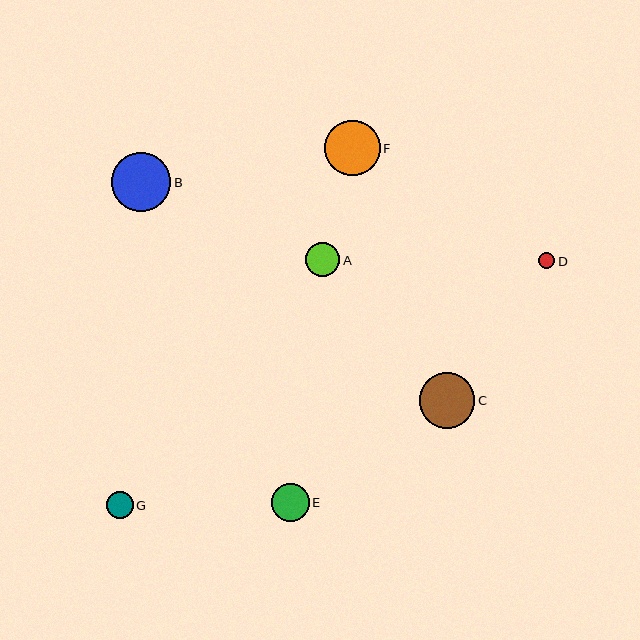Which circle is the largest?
Circle B is the largest with a size of approximately 60 pixels.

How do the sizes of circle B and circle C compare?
Circle B and circle C are approximately the same size.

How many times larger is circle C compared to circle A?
Circle C is approximately 1.6 times the size of circle A.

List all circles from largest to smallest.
From largest to smallest: B, F, C, E, A, G, D.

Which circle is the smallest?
Circle D is the smallest with a size of approximately 16 pixels.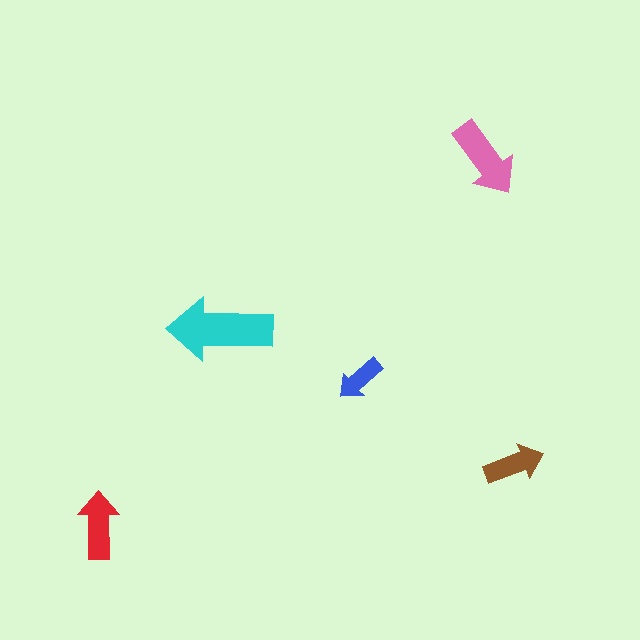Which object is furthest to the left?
The red arrow is leftmost.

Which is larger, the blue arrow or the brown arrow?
The brown one.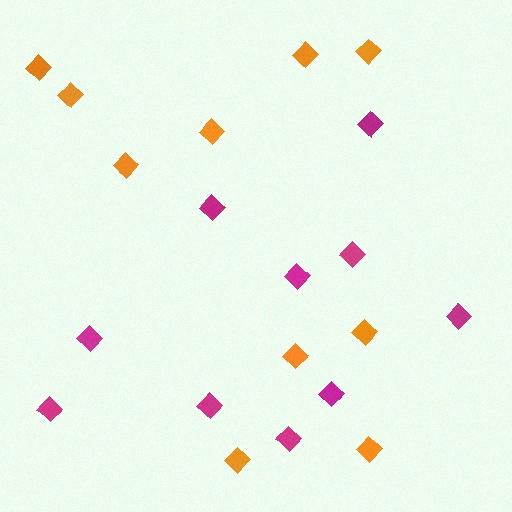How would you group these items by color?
There are 2 groups: one group of magenta diamonds (10) and one group of orange diamonds (10).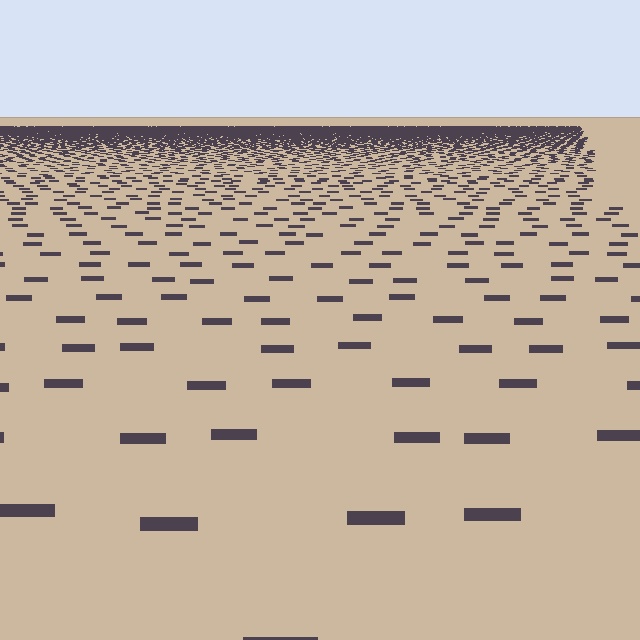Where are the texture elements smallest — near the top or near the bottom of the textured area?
Near the top.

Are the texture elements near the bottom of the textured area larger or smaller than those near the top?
Larger. Near the bottom, elements are closer to the viewer and appear at a bigger on-screen size.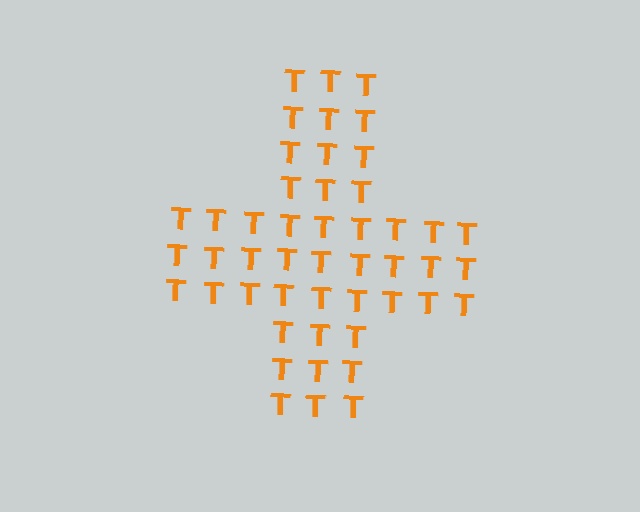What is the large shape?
The large shape is a cross.